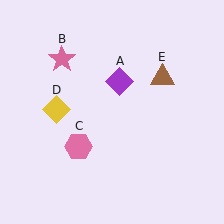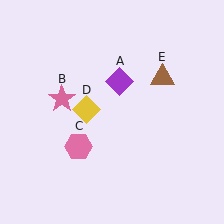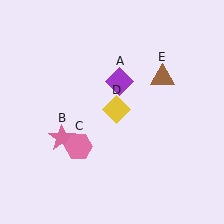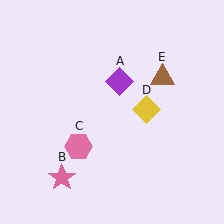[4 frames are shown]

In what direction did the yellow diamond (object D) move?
The yellow diamond (object D) moved right.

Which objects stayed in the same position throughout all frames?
Purple diamond (object A) and pink hexagon (object C) and brown triangle (object E) remained stationary.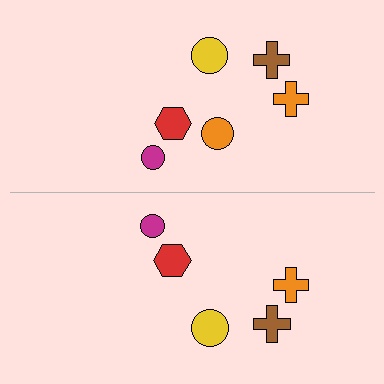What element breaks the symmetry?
A orange circle is missing from the bottom side.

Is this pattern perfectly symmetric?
No, the pattern is not perfectly symmetric. A orange circle is missing from the bottom side.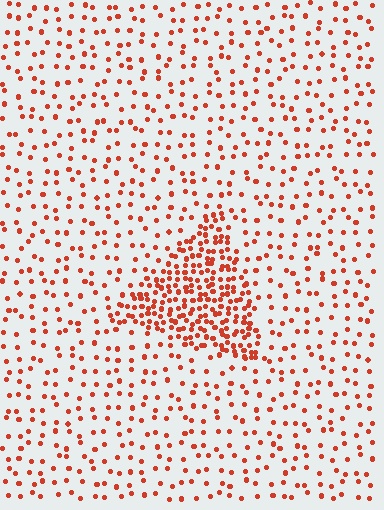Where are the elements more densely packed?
The elements are more densely packed inside the triangle boundary.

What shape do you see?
I see a triangle.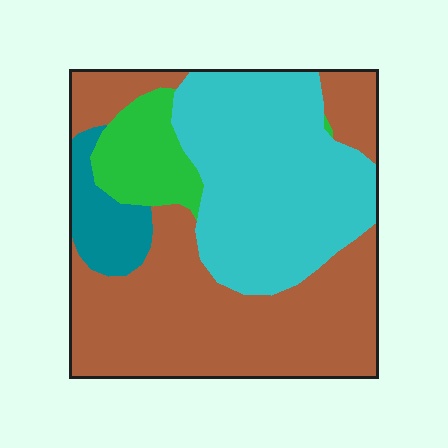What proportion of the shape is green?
Green takes up less than a sixth of the shape.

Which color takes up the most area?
Brown, at roughly 50%.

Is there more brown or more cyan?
Brown.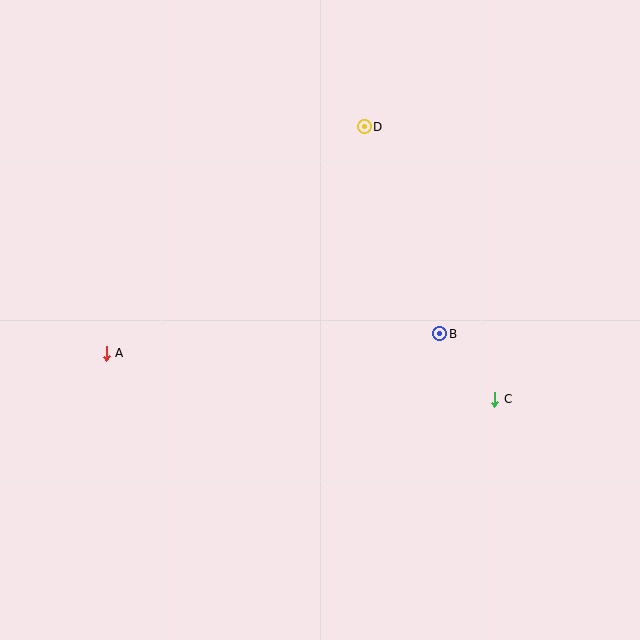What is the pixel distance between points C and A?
The distance between C and A is 391 pixels.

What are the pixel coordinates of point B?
Point B is at (440, 334).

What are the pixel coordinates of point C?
Point C is at (495, 399).